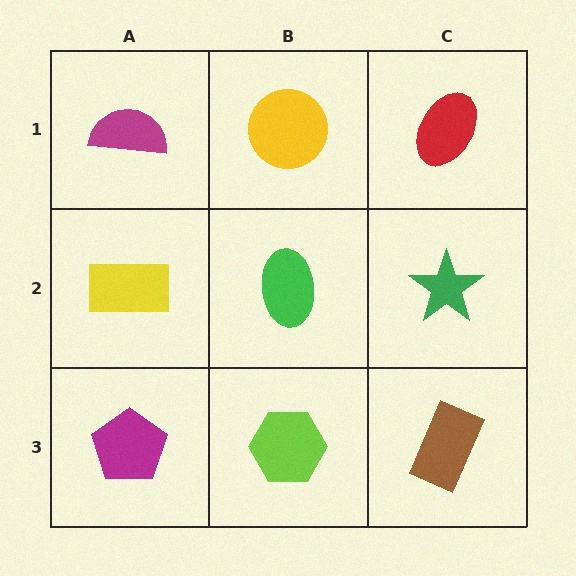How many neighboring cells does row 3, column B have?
3.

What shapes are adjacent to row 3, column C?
A green star (row 2, column C), a lime hexagon (row 3, column B).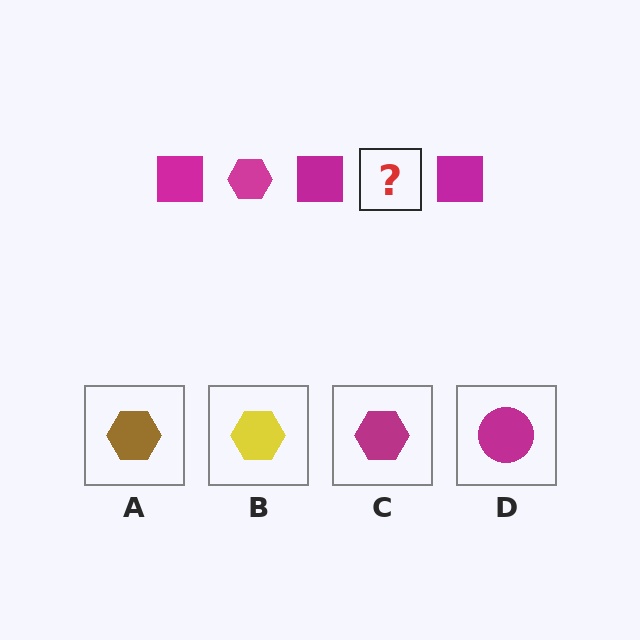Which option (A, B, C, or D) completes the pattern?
C.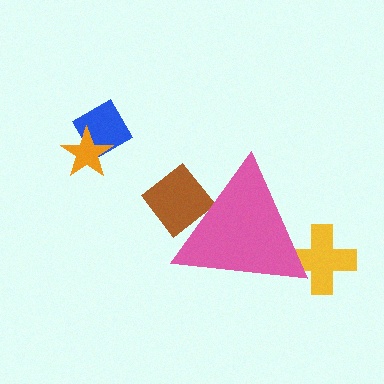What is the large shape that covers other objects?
A pink triangle.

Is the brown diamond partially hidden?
Yes, the brown diamond is partially hidden behind the pink triangle.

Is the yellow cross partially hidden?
Yes, the yellow cross is partially hidden behind the pink triangle.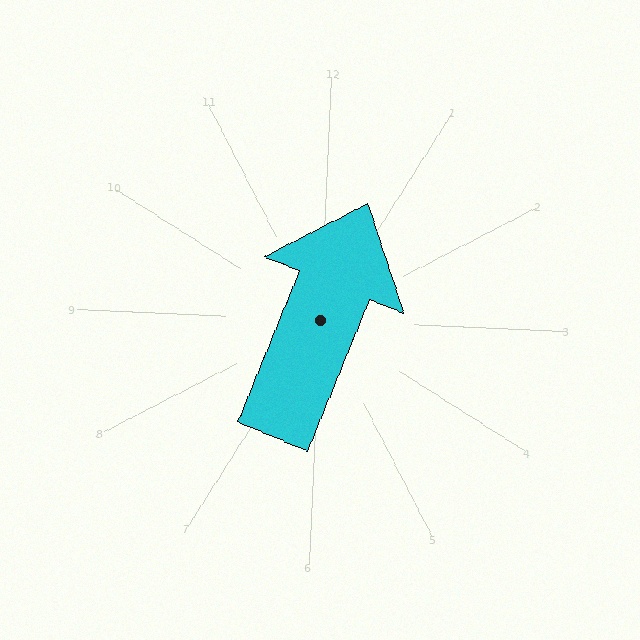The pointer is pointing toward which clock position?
Roughly 1 o'clock.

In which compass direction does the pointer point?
North.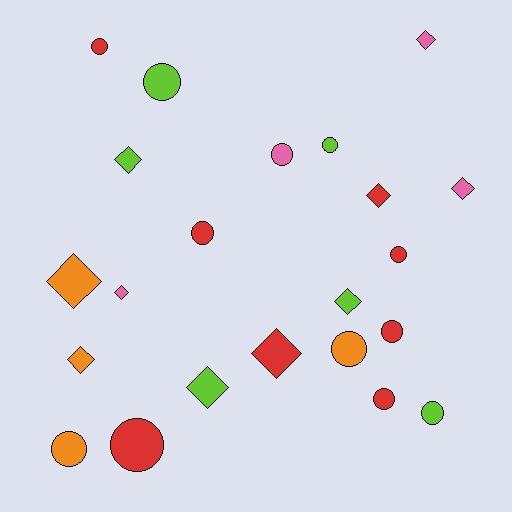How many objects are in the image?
There are 22 objects.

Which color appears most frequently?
Red, with 8 objects.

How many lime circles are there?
There are 3 lime circles.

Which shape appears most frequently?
Circle, with 12 objects.